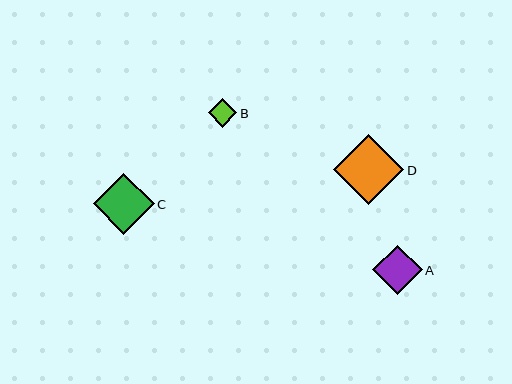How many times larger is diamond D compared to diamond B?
Diamond D is approximately 2.5 times the size of diamond B.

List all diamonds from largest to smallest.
From largest to smallest: D, C, A, B.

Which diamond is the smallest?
Diamond B is the smallest with a size of approximately 28 pixels.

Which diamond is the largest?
Diamond D is the largest with a size of approximately 70 pixels.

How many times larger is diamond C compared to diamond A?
Diamond C is approximately 1.2 times the size of diamond A.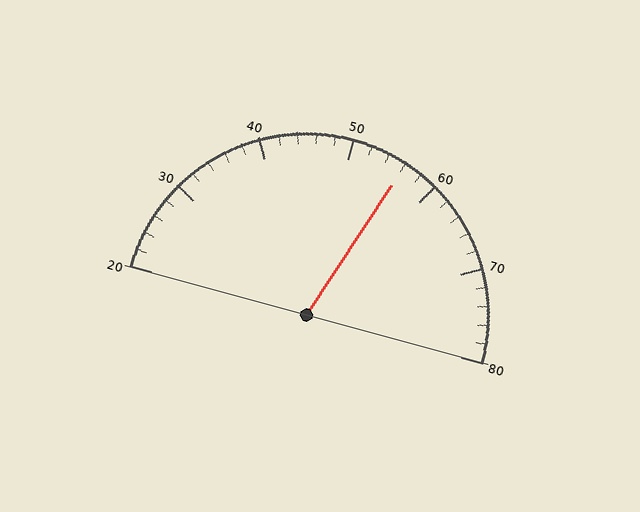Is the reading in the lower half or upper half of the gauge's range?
The reading is in the upper half of the range (20 to 80).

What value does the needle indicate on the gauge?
The needle indicates approximately 56.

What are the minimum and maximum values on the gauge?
The gauge ranges from 20 to 80.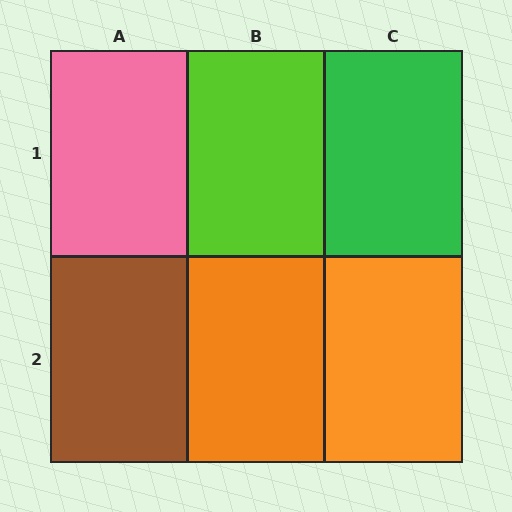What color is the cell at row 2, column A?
Brown.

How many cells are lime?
1 cell is lime.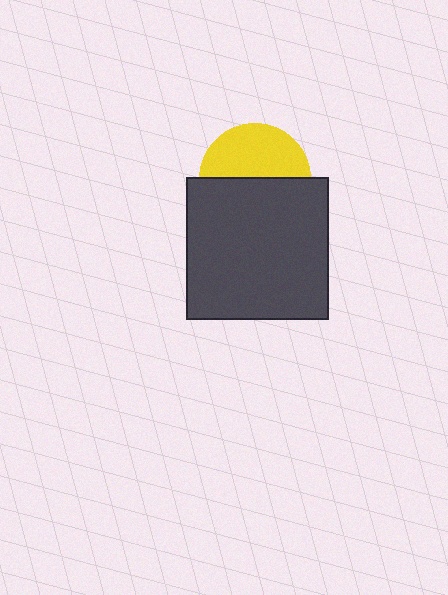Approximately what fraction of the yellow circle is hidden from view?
Roughly 52% of the yellow circle is hidden behind the dark gray square.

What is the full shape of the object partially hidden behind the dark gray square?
The partially hidden object is a yellow circle.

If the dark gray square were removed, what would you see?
You would see the complete yellow circle.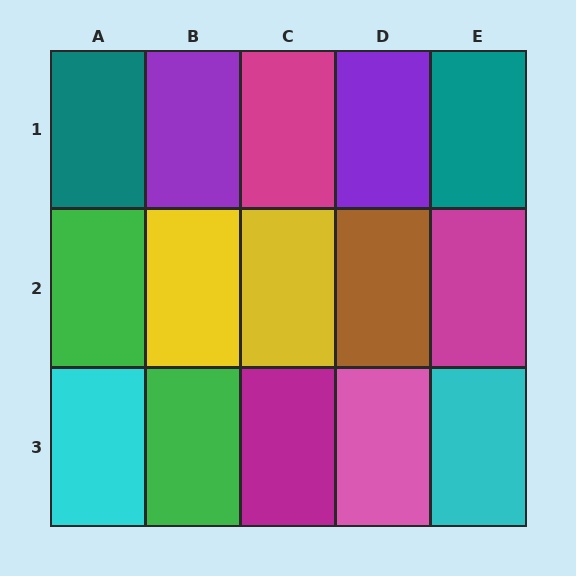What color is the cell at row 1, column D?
Purple.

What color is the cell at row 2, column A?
Green.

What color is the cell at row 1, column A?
Teal.